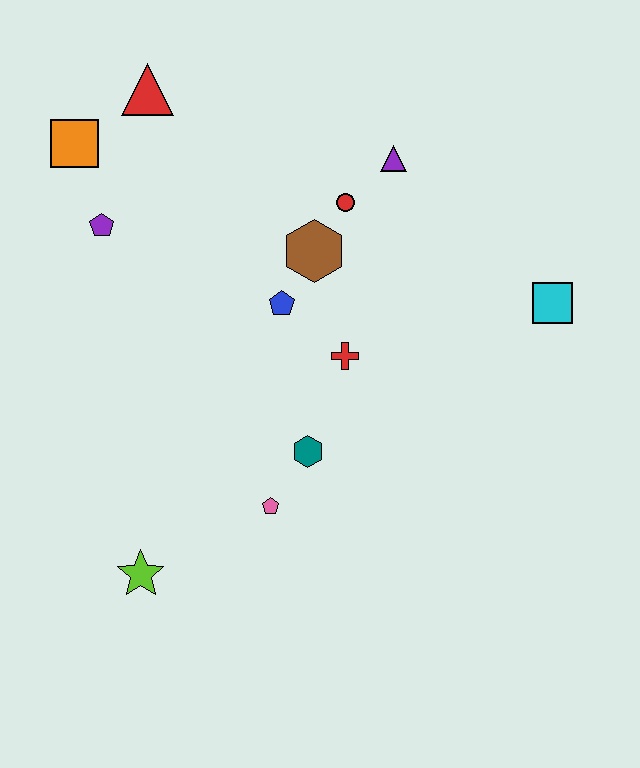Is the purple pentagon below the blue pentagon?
No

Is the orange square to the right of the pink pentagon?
No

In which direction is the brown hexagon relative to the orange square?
The brown hexagon is to the right of the orange square.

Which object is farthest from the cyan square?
The orange square is farthest from the cyan square.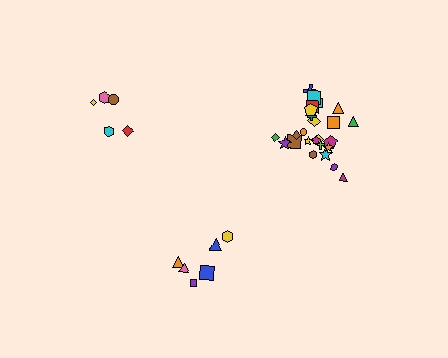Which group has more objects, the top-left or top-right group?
The top-right group.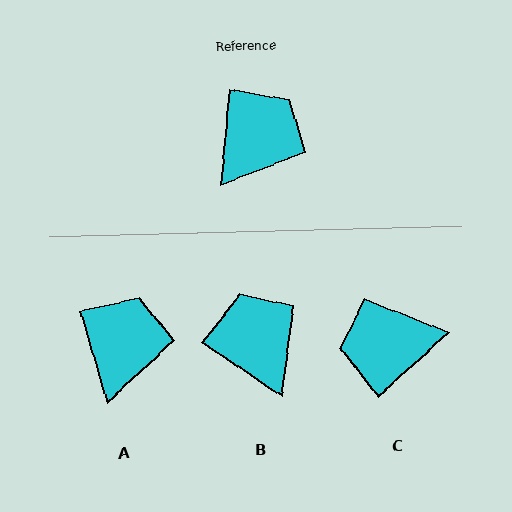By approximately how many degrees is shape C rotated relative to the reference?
Approximately 137 degrees counter-clockwise.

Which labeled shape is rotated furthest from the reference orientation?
C, about 137 degrees away.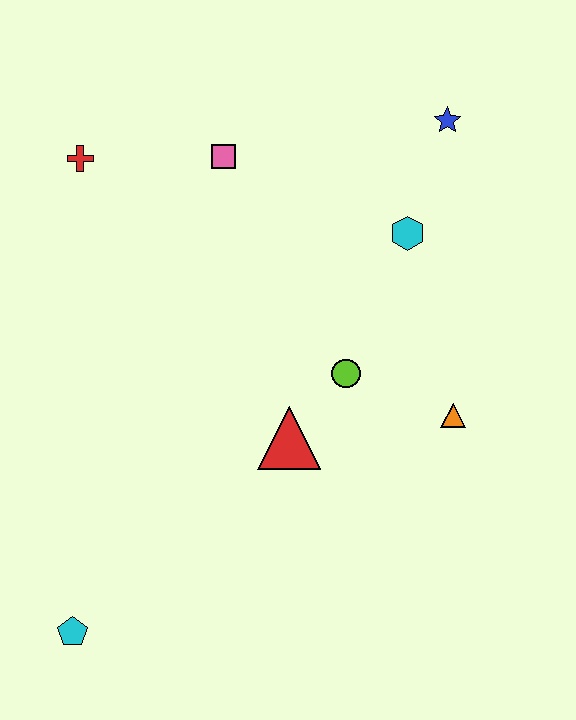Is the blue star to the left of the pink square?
No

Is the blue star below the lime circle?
No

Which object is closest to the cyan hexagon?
The blue star is closest to the cyan hexagon.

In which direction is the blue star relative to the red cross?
The blue star is to the right of the red cross.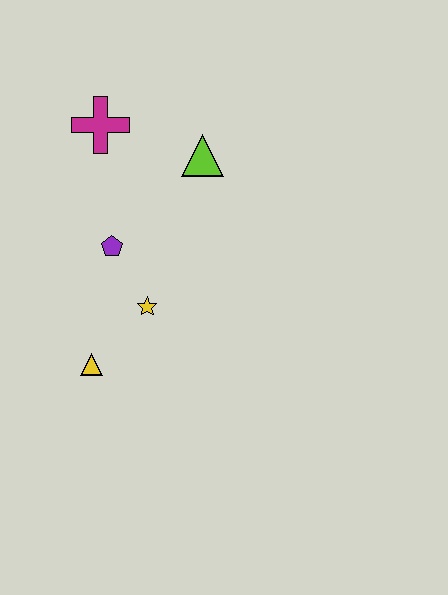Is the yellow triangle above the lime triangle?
No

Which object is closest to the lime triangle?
The magenta cross is closest to the lime triangle.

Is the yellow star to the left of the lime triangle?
Yes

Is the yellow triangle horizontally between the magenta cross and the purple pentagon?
No